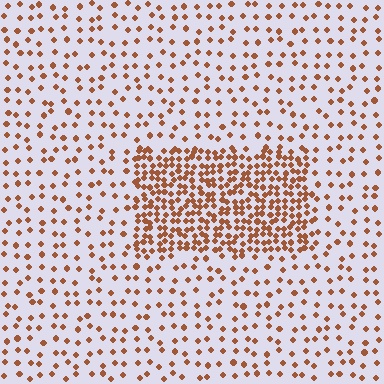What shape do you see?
I see a rectangle.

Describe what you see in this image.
The image contains small brown elements arranged at two different densities. A rectangle-shaped region is visible where the elements are more densely packed than the surrounding area.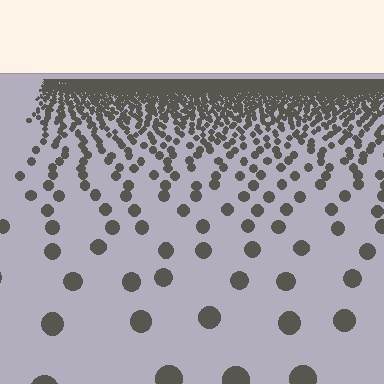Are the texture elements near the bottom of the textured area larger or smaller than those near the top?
Larger. Near the bottom, elements are closer to the viewer and appear at a bigger on-screen size.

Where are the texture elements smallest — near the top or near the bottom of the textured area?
Near the top.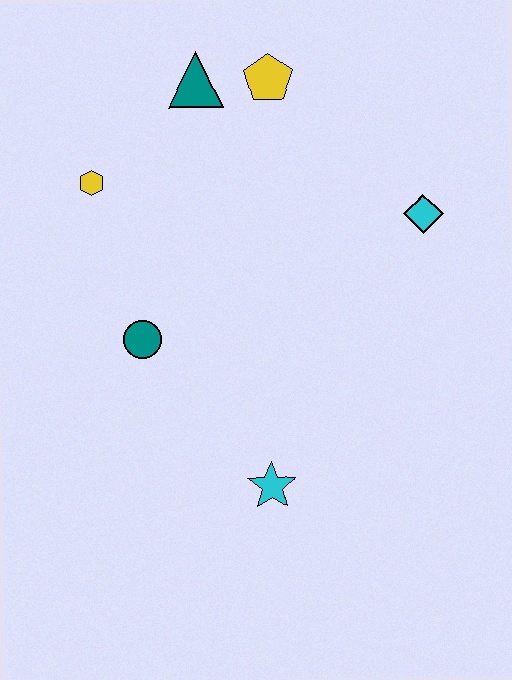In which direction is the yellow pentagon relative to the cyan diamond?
The yellow pentagon is to the left of the cyan diamond.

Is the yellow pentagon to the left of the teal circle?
No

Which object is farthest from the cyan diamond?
The yellow hexagon is farthest from the cyan diamond.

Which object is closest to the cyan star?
The teal circle is closest to the cyan star.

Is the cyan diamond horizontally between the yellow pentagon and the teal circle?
No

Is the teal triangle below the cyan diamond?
No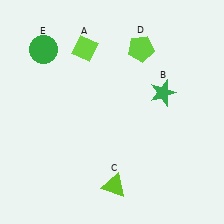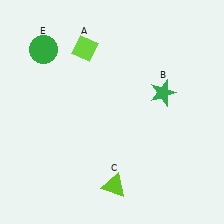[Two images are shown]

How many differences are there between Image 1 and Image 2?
There is 1 difference between the two images.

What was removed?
The lime pentagon (D) was removed in Image 2.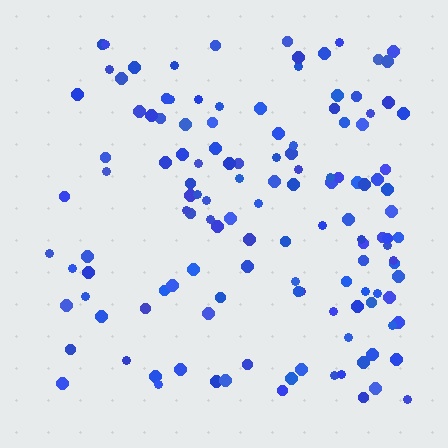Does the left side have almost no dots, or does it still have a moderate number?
Still a moderate number, just noticeably fewer than the right.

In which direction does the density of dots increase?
From left to right, with the right side densest.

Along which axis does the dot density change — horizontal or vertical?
Horizontal.